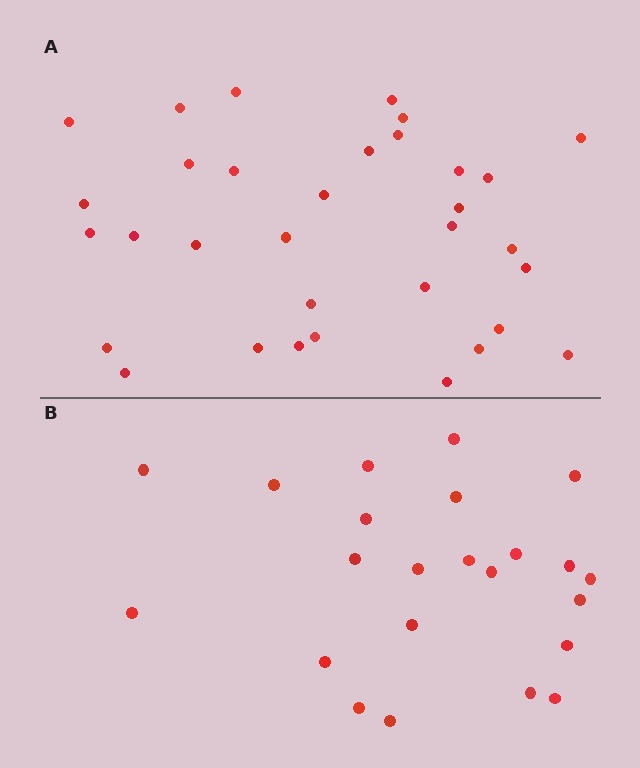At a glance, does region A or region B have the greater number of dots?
Region A (the top region) has more dots.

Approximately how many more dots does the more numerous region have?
Region A has roughly 10 or so more dots than region B.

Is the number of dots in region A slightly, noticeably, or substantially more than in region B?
Region A has noticeably more, but not dramatically so. The ratio is roughly 1.4 to 1.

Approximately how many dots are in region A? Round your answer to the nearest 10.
About 30 dots. (The exact count is 33, which rounds to 30.)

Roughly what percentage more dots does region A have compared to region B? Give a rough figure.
About 45% more.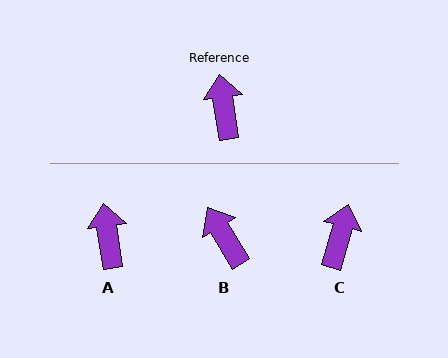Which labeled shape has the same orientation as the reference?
A.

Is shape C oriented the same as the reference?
No, it is off by about 24 degrees.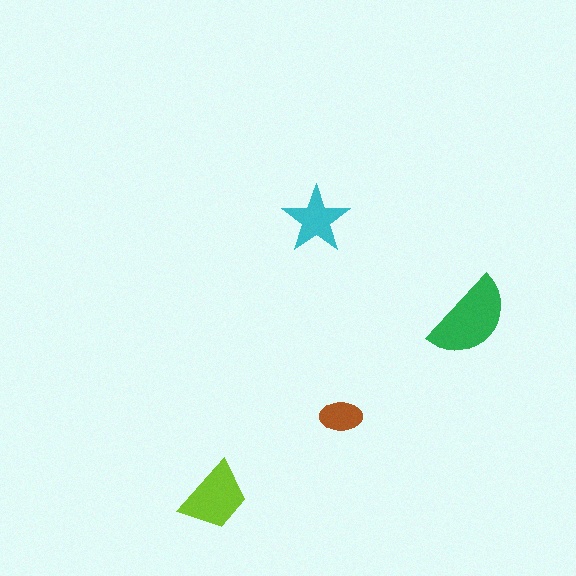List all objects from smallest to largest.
The brown ellipse, the cyan star, the lime trapezoid, the green semicircle.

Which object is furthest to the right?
The green semicircle is rightmost.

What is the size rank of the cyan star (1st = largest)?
3rd.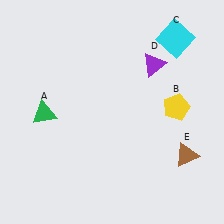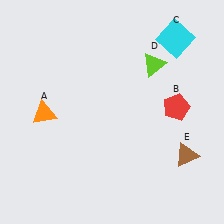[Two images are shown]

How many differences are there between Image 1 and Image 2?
There are 3 differences between the two images.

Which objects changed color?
A changed from green to orange. B changed from yellow to red. D changed from purple to lime.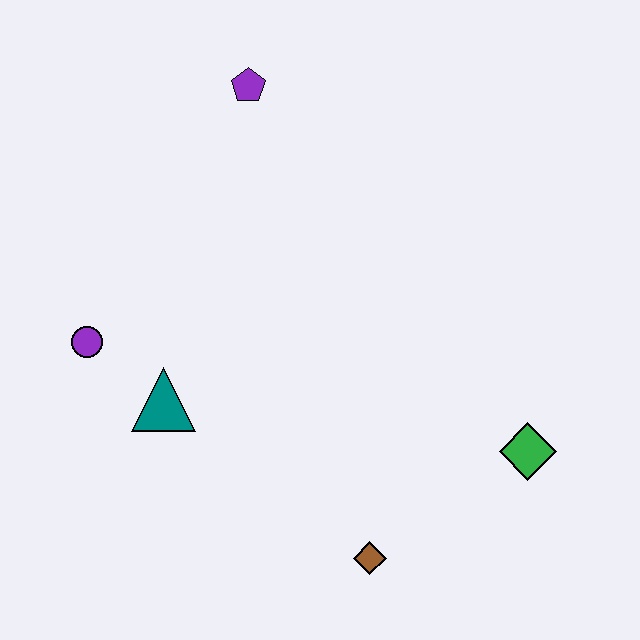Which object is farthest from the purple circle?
The green diamond is farthest from the purple circle.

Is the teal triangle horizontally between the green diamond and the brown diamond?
No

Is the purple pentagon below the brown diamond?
No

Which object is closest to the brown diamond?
The green diamond is closest to the brown diamond.